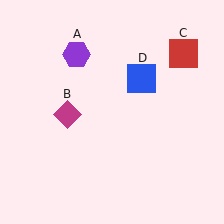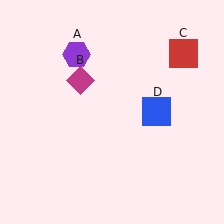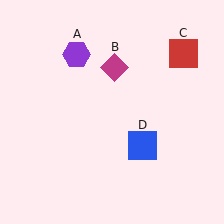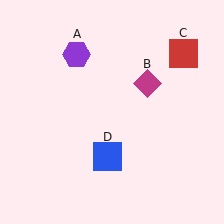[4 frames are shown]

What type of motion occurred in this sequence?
The magenta diamond (object B), blue square (object D) rotated clockwise around the center of the scene.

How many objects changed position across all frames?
2 objects changed position: magenta diamond (object B), blue square (object D).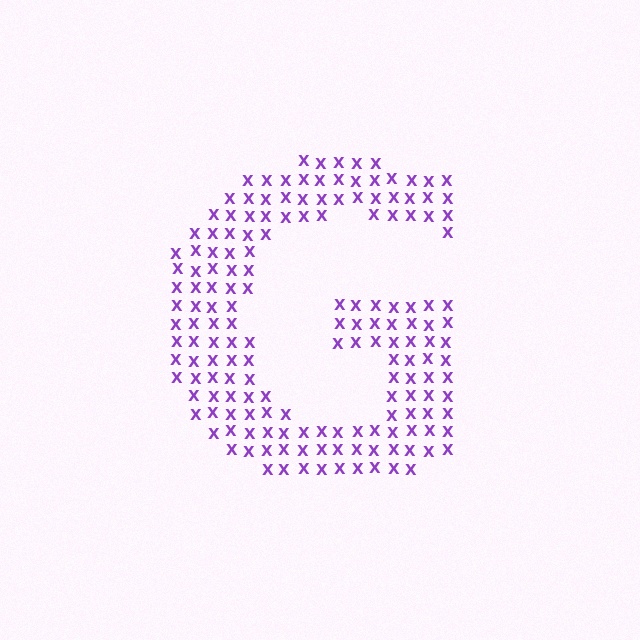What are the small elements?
The small elements are letter X's.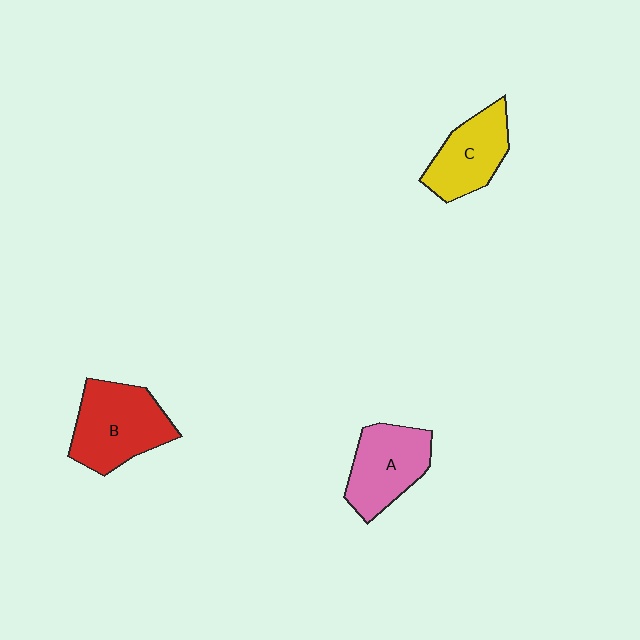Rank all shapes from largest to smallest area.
From largest to smallest: B (red), A (pink), C (yellow).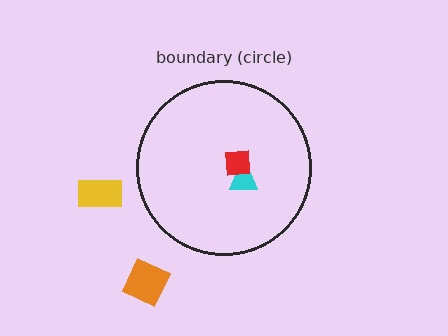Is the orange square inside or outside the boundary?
Outside.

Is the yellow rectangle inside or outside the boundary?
Outside.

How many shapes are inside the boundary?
2 inside, 2 outside.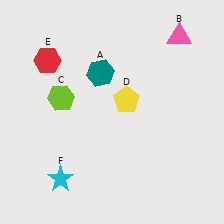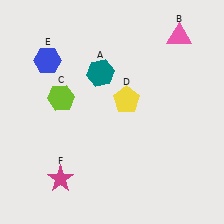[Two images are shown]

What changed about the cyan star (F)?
In Image 1, F is cyan. In Image 2, it changed to magenta.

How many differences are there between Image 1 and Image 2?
There are 2 differences between the two images.